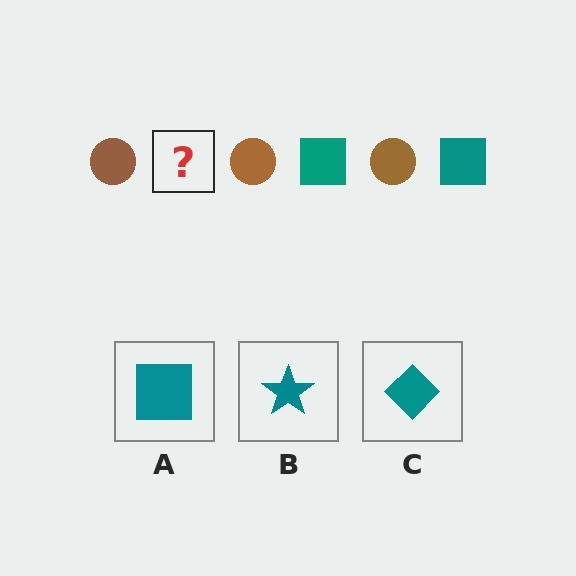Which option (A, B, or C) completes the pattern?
A.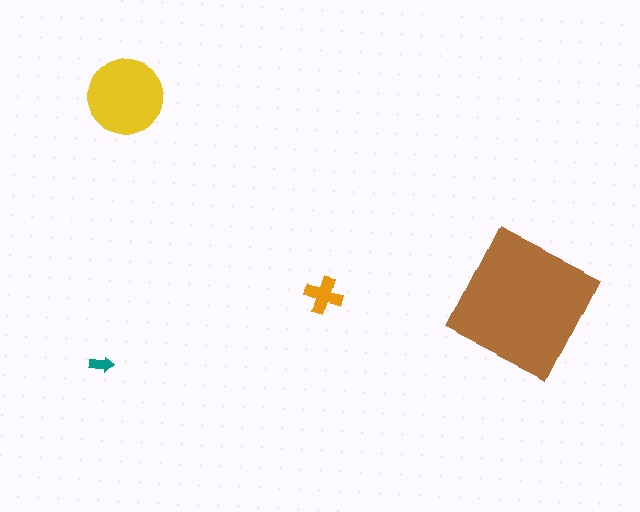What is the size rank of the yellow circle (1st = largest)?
2nd.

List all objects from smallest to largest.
The teal arrow, the orange cross, the yellow circle, the brown square.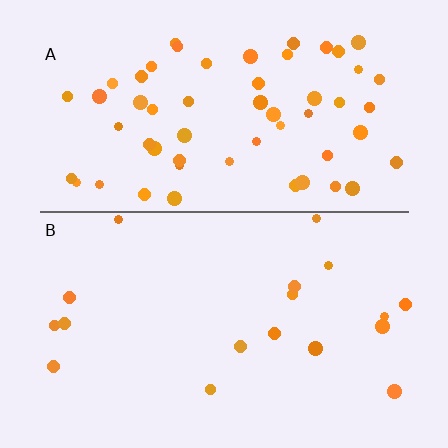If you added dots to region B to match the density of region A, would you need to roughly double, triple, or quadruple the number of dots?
Approximately triple.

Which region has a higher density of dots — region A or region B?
A (the top).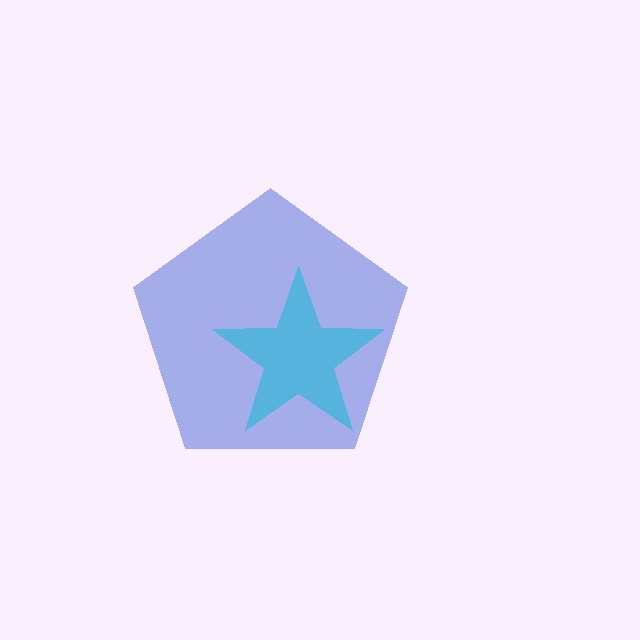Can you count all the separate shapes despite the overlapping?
Yes, there are 2 separate shapes.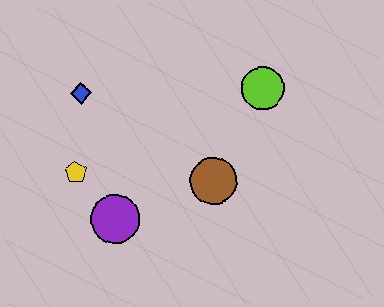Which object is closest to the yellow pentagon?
The purple circle is closest to the yellow pentagon.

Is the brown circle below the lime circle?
Yes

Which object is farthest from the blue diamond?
The lime circle is farthest from the blue diamond.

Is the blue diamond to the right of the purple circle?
No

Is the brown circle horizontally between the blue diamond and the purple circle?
No